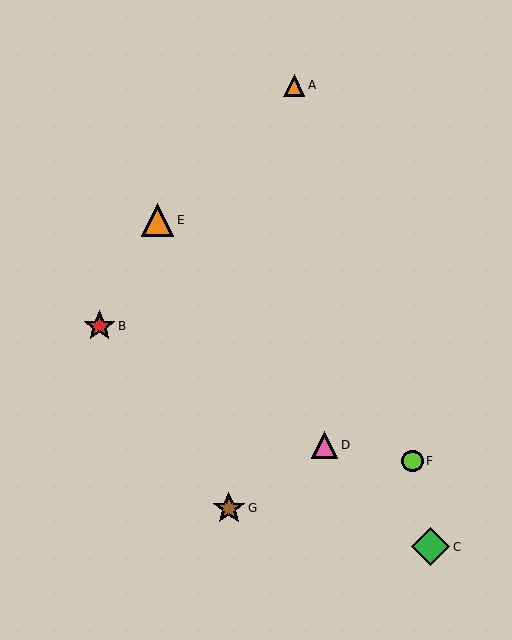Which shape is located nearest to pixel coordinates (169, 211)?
The orange triangle (labeled E) at (157, 220) is nearest to that location.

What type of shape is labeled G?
Shape G is a brown star.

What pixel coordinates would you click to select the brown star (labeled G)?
Click at (229, 508) to select the brown star G.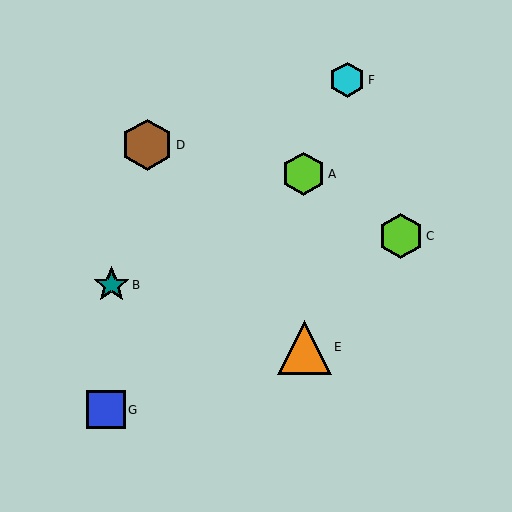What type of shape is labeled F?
Shape F is a cyan hexagon.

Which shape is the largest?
The orange triangle (labeled E) is the largest.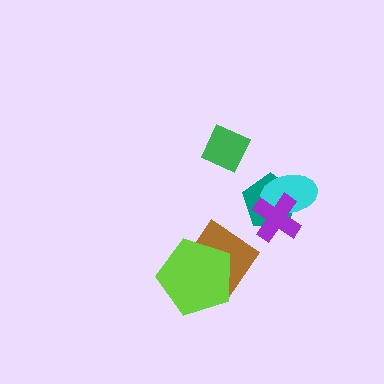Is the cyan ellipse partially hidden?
Yes, it is partially covered by another shape.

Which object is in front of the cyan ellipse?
The purple cross is in front of the cyan ellipse.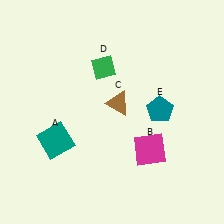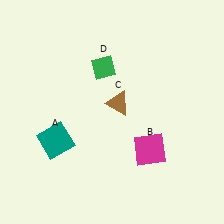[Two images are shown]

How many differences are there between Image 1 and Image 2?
There is 1 difference between the two images.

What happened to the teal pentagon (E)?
The teal pentagon (E) was removed in Image 2. It was in the top-right area of Image 1.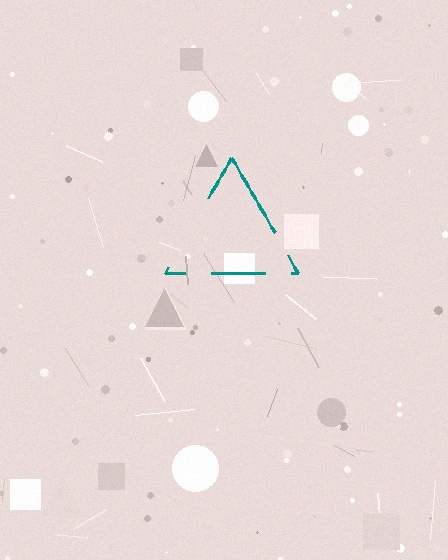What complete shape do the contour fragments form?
The contour fragments form a triangle.